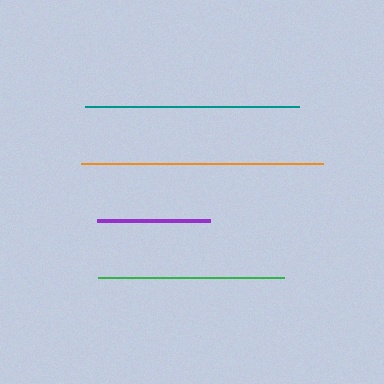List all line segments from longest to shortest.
From longest to shortest: orange, teal, green, purple.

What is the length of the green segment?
The green segment is approximately 186 pixels long.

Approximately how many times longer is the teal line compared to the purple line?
The teal line is approximately 1.9 times the length of the purple line.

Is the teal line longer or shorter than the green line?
The teal line is longer than the green line.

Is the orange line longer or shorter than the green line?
The orange line is longer than the green line.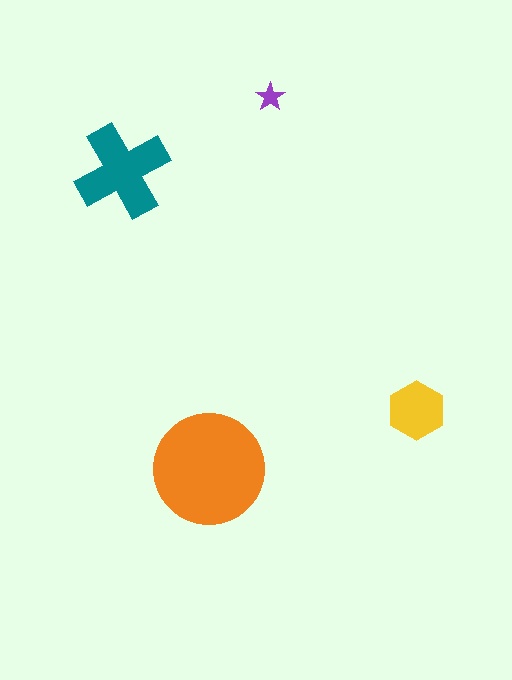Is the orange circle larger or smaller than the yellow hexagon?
Larger.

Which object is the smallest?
The purple star.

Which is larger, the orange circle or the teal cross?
The orange circle.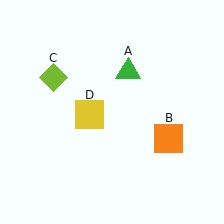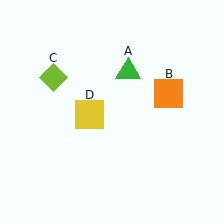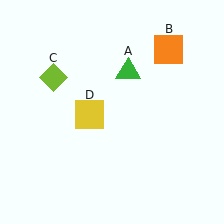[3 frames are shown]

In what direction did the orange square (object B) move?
The orange square (object B) moved up.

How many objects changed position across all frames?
1 object changed position: orange square (object B).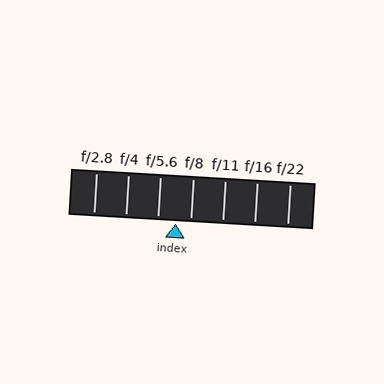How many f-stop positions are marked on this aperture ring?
There are 7 f-stop positions marked.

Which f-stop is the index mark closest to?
The index mark is closest to f/8.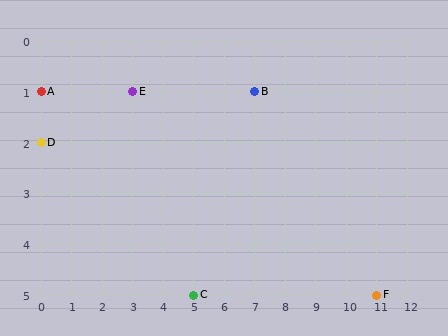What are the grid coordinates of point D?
Point D is at grid coordinates (0, 2).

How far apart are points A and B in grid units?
Points A and B are 7 columns apart.